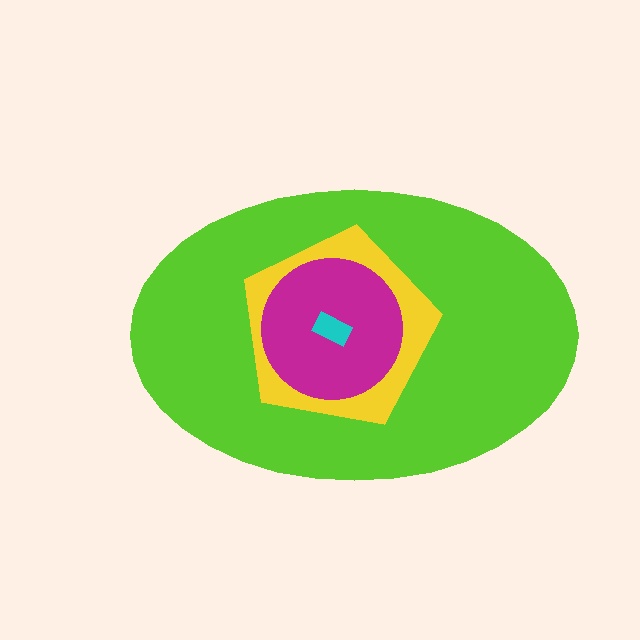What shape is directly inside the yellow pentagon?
The magenta circle.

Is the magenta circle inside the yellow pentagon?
Yes.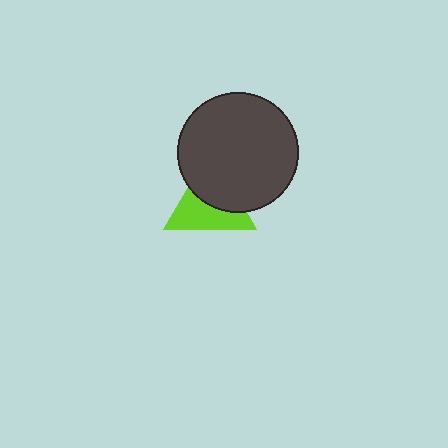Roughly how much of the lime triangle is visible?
About half of it is visible (roughly 52%).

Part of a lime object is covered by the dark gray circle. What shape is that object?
It is a triangle.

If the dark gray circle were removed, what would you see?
You would see the complete lime triangle.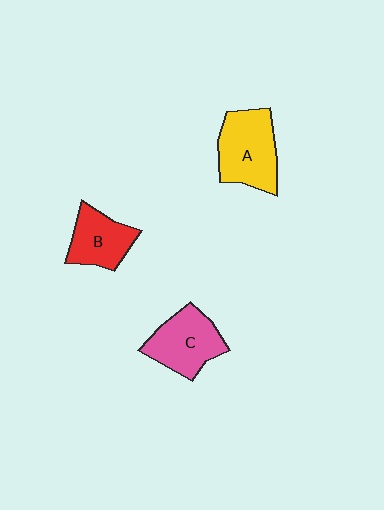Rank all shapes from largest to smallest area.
From largest to smallest: A (yellow), C (pink), B (red).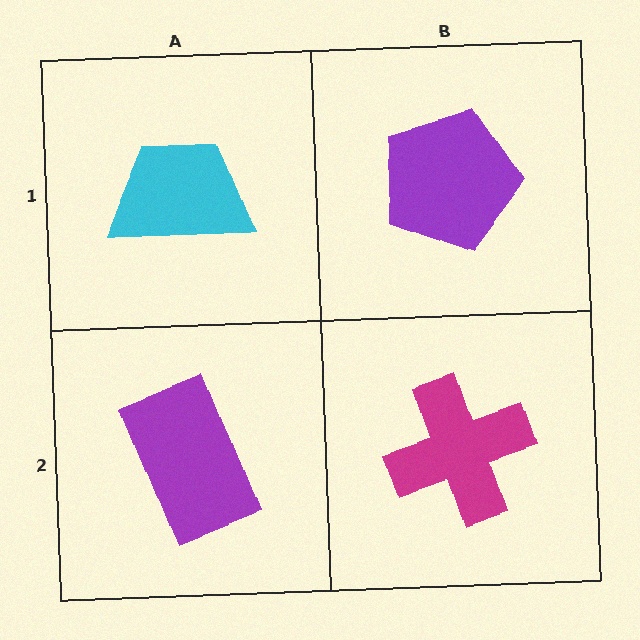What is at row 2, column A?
A purple rectangle.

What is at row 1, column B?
A purple pentagon.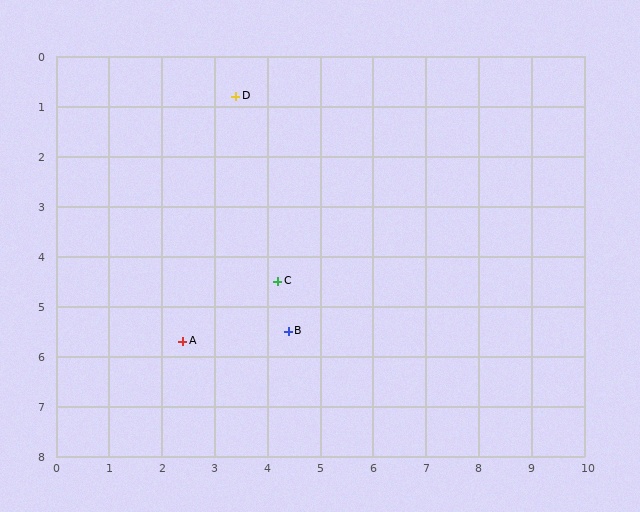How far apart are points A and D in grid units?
Points A and D are about 5.0 grid units apart.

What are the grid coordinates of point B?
Point B is at approximately (4.4, 5.5).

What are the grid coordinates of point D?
Point D is at approximately (3.4, 0.8).